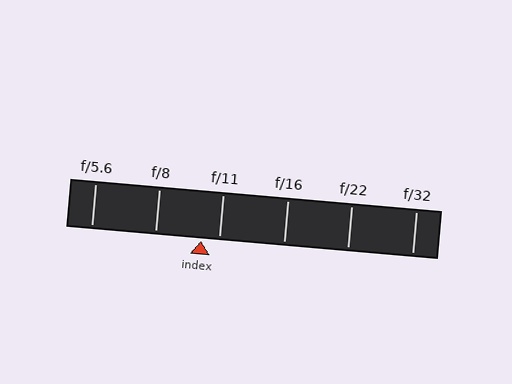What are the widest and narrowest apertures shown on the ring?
The widest aperture shown is f/5.6 and the narrowest is f/32.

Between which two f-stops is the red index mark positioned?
The index mark is between f/8 and f/11.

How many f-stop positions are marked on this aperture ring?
There are 6 f-stop positions marked.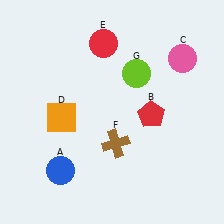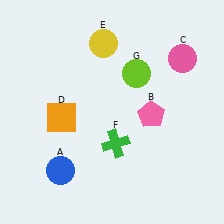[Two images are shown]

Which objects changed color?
B changed from red to pink. E changed from red to yellow. F changed from brown to green.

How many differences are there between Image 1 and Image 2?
There are 3 differences between the two images.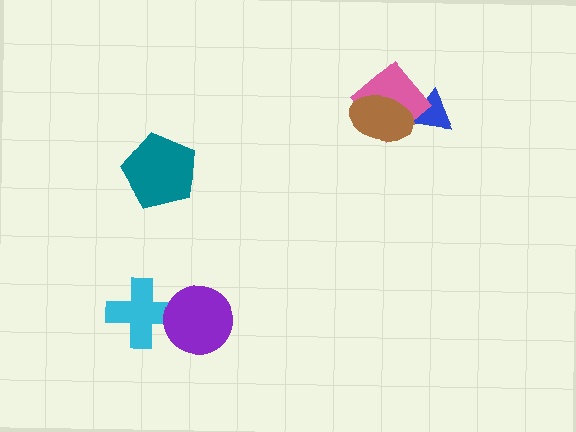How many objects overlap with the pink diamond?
2 objects overlap with the pink diamond.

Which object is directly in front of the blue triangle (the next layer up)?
The pink diamond is directly in front of the blue triangle.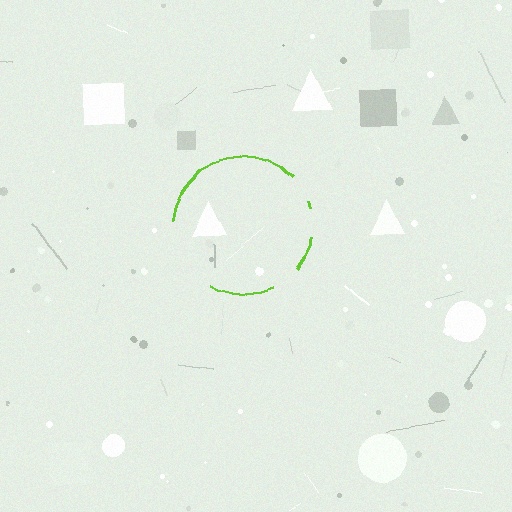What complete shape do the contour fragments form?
The contour fragments form a circle.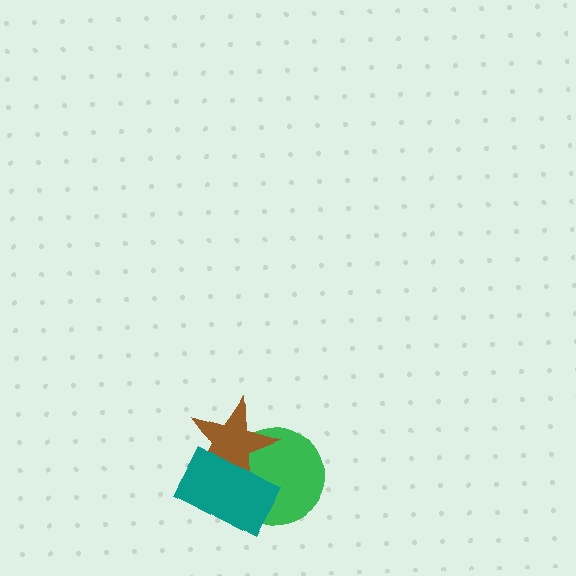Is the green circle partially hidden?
Yes, it is partially covered by another shape.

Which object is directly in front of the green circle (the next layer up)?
The brown star is directly in front of the green circle.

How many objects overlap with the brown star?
2 objects overlap with the brown star.